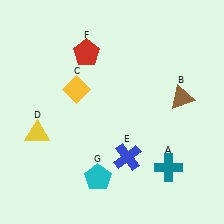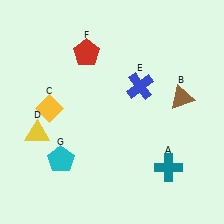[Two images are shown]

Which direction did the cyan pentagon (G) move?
The cyan pentagon (G) moved left.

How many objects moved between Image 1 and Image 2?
3 objects moved between the two images.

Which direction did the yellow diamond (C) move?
The yellow diamond (C) moved left.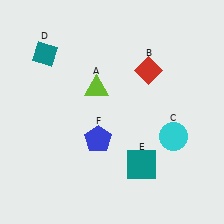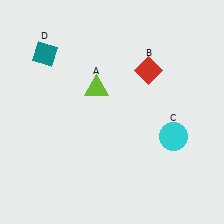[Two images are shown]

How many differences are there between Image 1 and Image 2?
There are 2 differences between the two images.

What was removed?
The teal square (E), the blue pentagon (F) were removed in Image 2.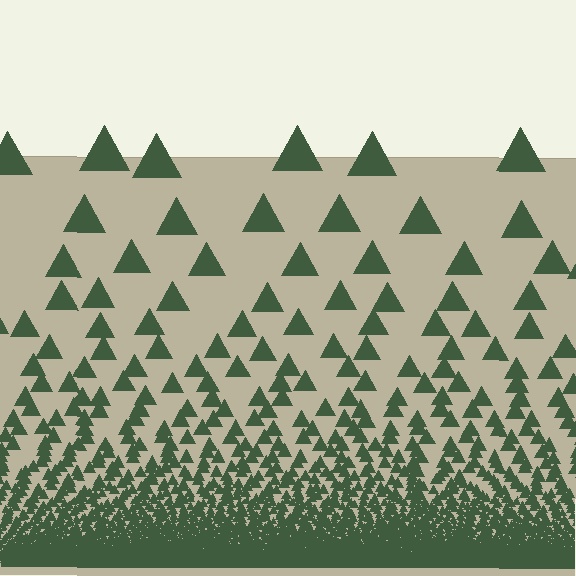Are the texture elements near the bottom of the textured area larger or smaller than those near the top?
Smaller. The gradient is inverted — elements near the bottom are smaller and denser.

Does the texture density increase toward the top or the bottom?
Density increases toward the bottom.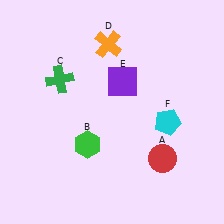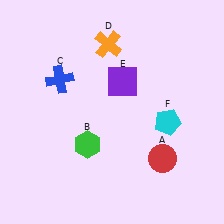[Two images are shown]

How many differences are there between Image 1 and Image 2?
There is 1 difference between the two images.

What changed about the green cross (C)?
In Image 1, C is green. In Image 2, it changed to blue.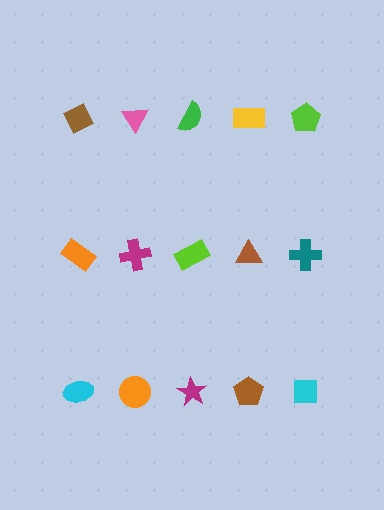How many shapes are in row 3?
5 shapes.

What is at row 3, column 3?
A magenta star.